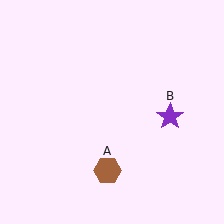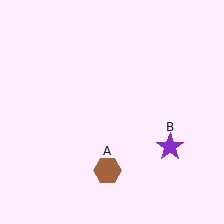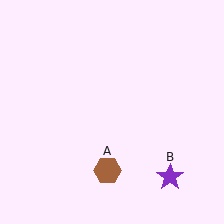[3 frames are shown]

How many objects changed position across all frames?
1 object changed position: purple star (object B).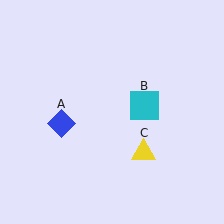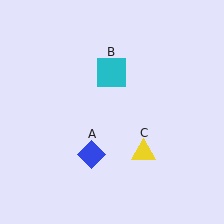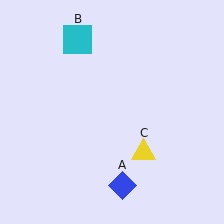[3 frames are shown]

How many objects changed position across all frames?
2 objects changed position: blue diamond (object A), cyan square (object B).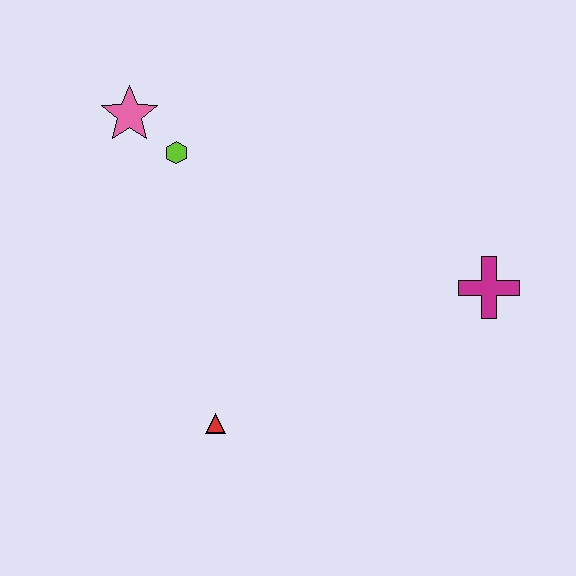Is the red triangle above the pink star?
No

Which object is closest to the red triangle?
The lime hexagon is closest to the red triangle.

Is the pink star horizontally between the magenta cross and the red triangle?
No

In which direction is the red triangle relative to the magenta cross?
The red triangle is to the left of the magenta cross.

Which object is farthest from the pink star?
The magenta cross is farthest from the pink star.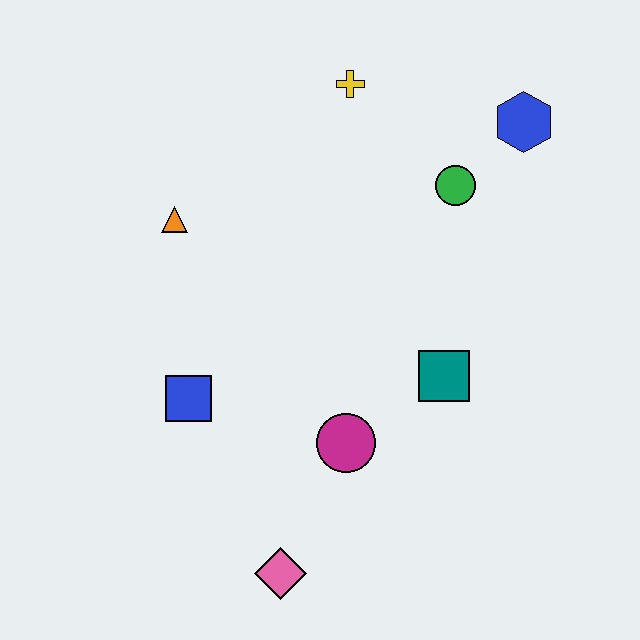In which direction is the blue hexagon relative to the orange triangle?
The blue hexagon is to the right of the orange triangle.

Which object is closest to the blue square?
The magenta circle is closest to the blue square.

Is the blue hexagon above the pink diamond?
Yes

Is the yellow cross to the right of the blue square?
Yes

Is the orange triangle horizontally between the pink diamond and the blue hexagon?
No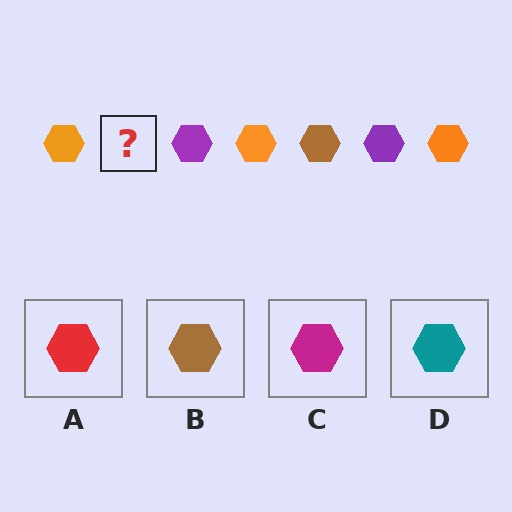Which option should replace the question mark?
Option B.